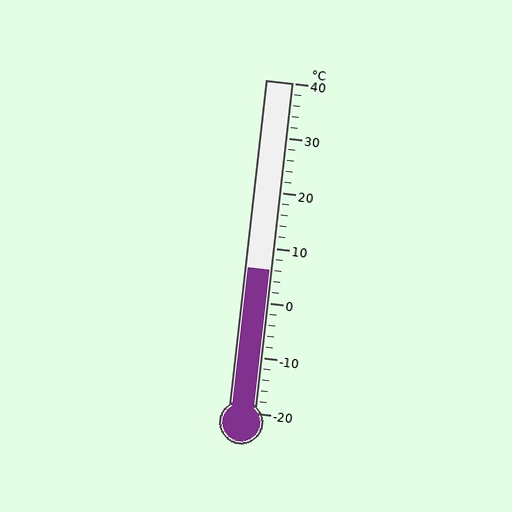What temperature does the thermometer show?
The thermometer shows approximately 6°C.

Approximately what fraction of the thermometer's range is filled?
The thermometer is filled to approximately 45% of its range.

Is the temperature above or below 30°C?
The temperature is below 30°C.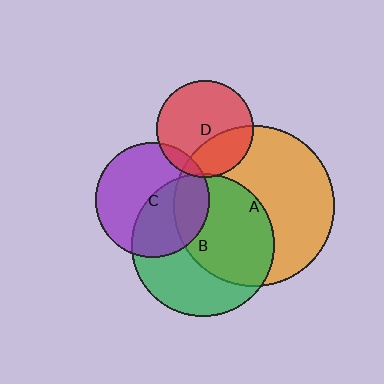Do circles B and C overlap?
Yes.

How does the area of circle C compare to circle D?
Approximately 1.4 times.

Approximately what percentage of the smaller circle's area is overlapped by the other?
Approximately 45%.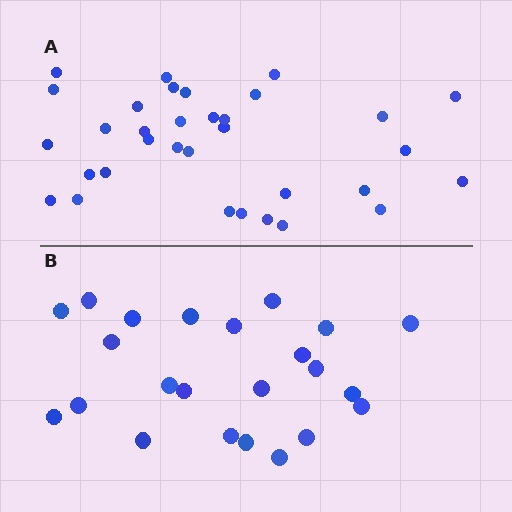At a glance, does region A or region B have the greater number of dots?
Region A (the top region) has more dots.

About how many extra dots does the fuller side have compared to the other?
Region A has roughly 10 or so more dots than region B.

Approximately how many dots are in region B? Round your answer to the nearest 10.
About 20 dots. (The exact count is 23, which rounds to 20.)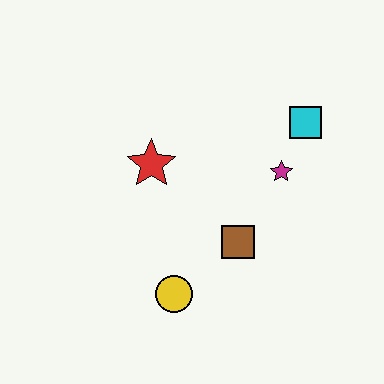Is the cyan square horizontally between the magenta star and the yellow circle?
No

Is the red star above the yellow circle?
Yes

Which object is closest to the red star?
The brown square is closest to the red star.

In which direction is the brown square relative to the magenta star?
The brown square is below the magenta star.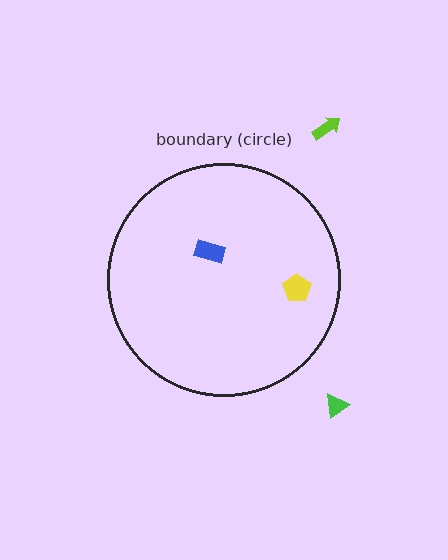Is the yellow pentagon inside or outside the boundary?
Inside.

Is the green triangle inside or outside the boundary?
Outside.